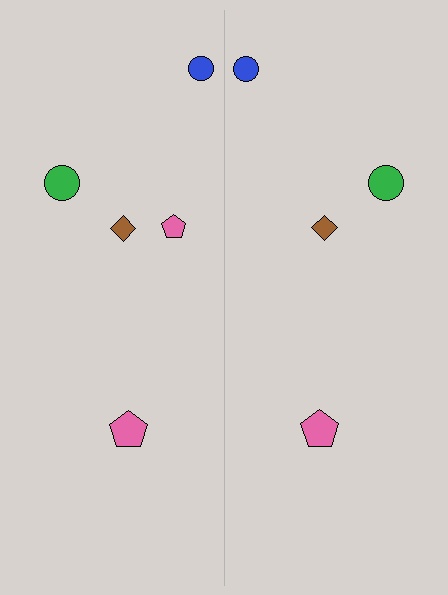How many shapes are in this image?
There are 9 shapes in this image.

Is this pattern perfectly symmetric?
No, the pattern is not perfectly symmetric. A pink pentagon is missing from the right side.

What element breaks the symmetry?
A pink pentagon is missing from the right side.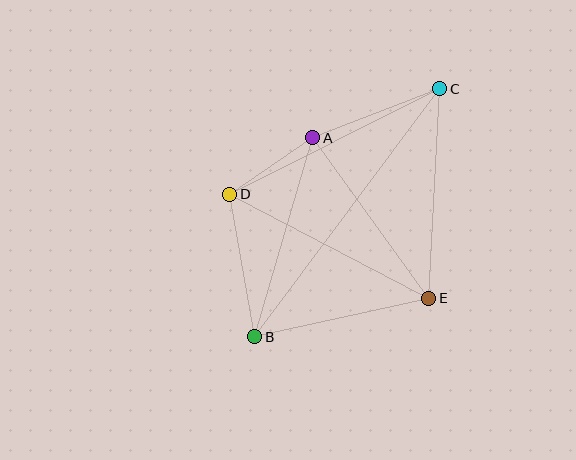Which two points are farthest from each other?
Points B and C are farthest from each other.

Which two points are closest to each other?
Points A and D are closest to each other.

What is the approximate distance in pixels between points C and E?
The distance between C and E is approximately 209 pixels.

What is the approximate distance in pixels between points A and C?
The distance between A and C is approximately 136 pixels.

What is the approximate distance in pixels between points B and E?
The distance between B and E is approximately 178 pixels.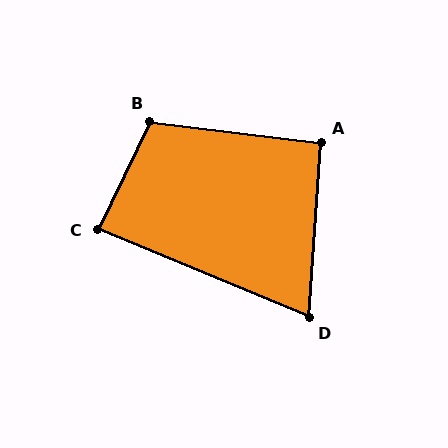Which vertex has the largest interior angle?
B, at approximately 109 degrees.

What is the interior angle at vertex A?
Approximately 93 degrees (approximately right).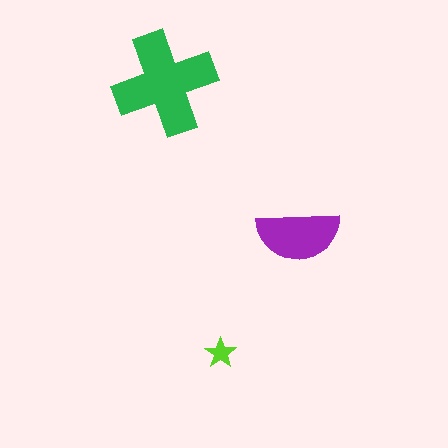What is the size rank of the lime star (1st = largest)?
3rd.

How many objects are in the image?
There are 3 objects in the image.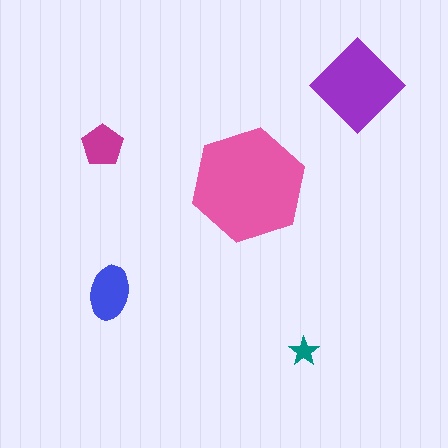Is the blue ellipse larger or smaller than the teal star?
Larger.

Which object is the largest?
The pink hexagon.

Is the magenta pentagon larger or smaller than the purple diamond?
Smaller.